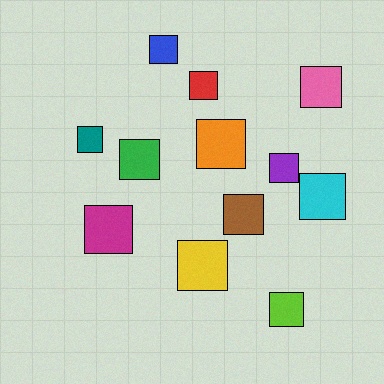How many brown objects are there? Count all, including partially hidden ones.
There is 1 brown object.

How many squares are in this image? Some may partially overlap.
There are 12 squares.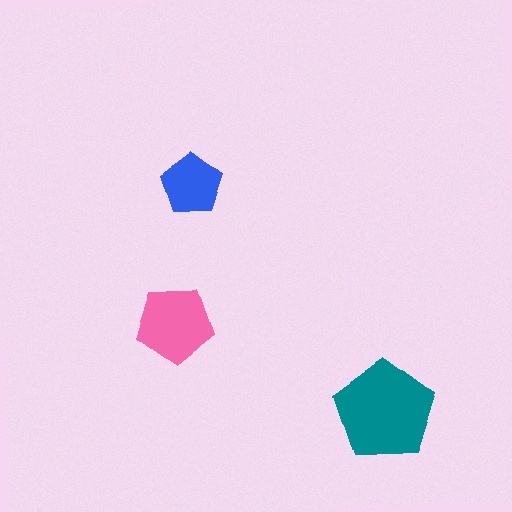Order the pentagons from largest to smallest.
the teal one, the pink one, the blue one.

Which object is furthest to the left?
The pink pentagon is leftmost.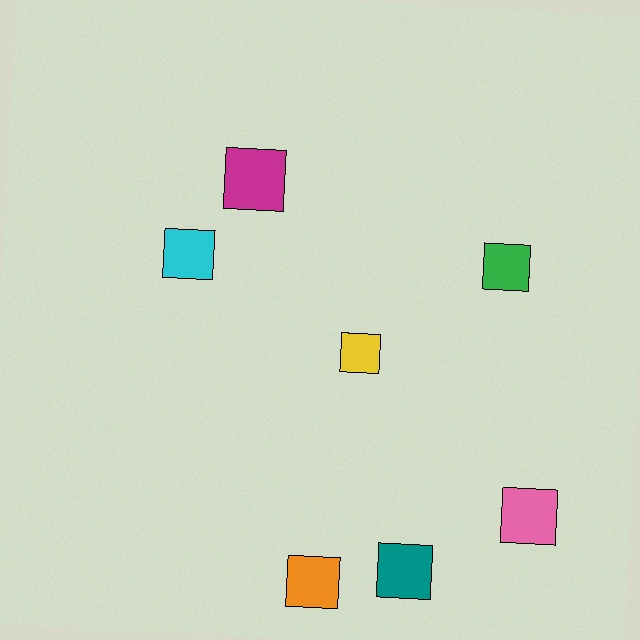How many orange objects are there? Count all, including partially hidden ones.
There is 1 orange object.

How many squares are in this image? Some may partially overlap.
There are 7 squares.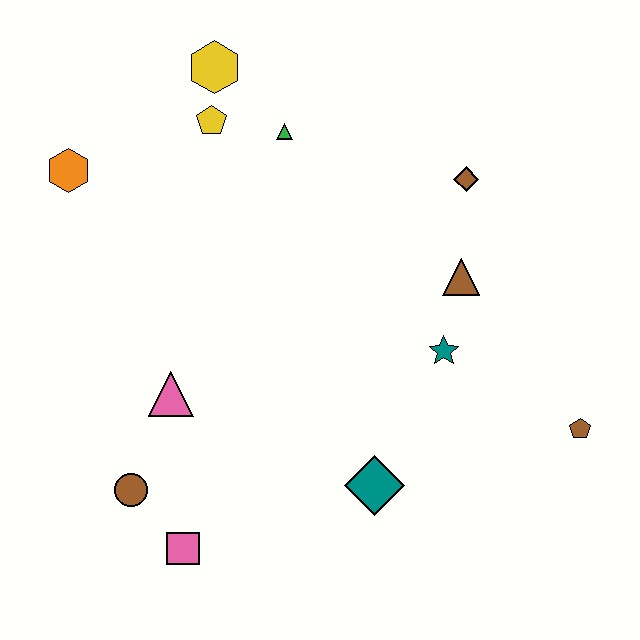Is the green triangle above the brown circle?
Yes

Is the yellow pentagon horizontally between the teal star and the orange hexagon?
Yes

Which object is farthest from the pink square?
The yellow hexagon is farthest from the pink square.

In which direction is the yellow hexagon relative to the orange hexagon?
The yellow hexagon is to the right of the orange hexagon.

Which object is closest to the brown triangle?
The teal star is closest to the brown triangle.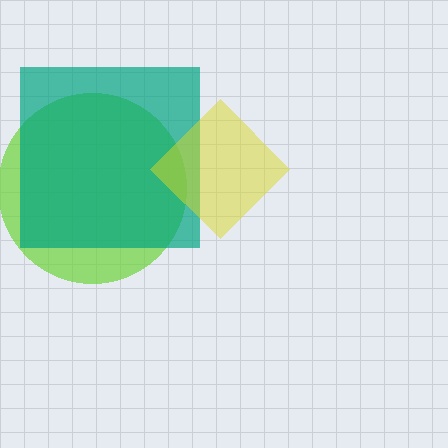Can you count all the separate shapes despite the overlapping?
Yes, there are 3 separate shapes.